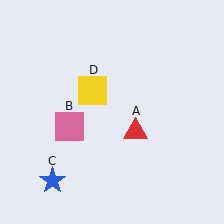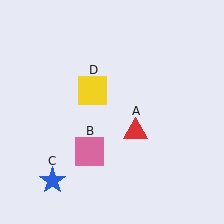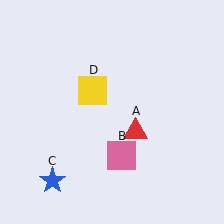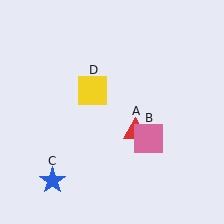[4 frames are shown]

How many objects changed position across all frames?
1 object changed position: pink square (object B).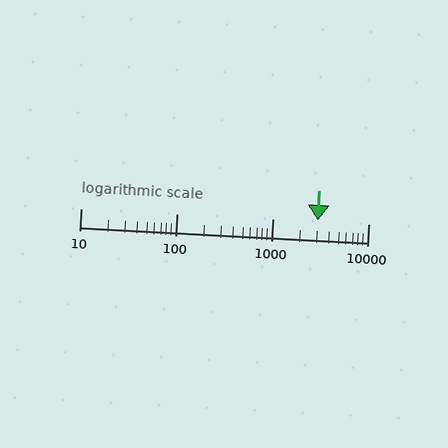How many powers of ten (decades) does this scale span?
The scale spans 3 decades, from 10 to 10000.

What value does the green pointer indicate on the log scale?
The pointer indicates approximately 3000.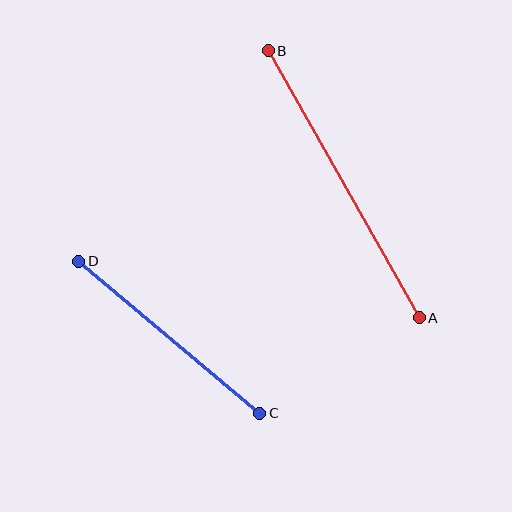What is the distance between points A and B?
The distance is approximately 307 pixels.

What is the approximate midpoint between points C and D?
The midpoint is at approximately (169, 337) pixels.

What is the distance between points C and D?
The distance is approximately 236 pixels.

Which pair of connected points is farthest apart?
Points A and B are farthest apart.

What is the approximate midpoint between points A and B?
The midpoint is at approximately (344, 184) pixels.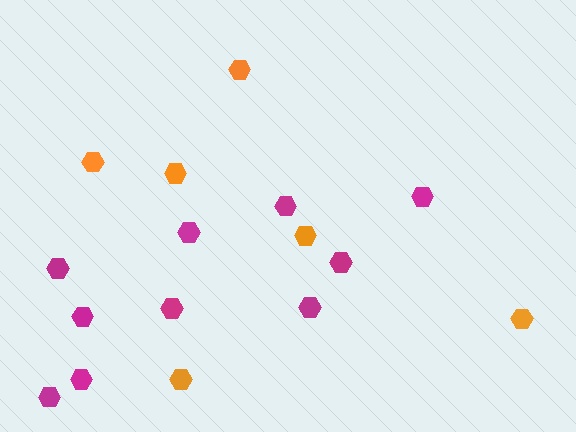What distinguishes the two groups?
There are 2 groups: one group of orange hexagons (6) and one group of magenta hexagons (10).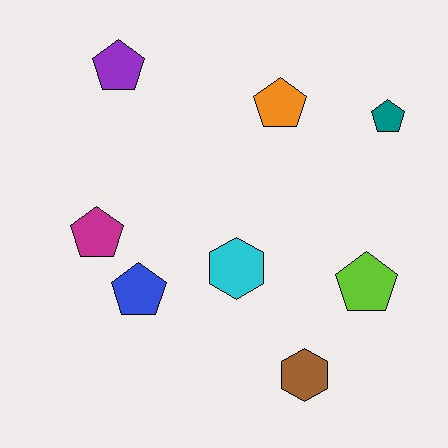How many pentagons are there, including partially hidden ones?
There are 6 pentagons.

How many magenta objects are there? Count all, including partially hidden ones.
There is 1 magenta object.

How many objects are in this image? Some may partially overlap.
There are 8 objects.